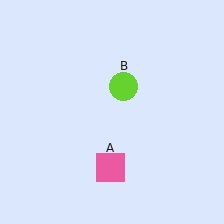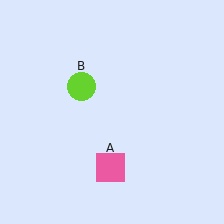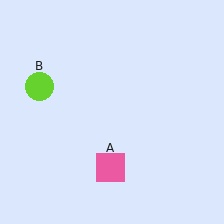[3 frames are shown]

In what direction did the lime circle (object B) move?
The lime circle (object B) moved left.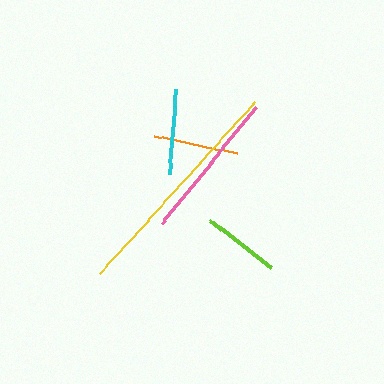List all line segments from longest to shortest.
From longest to shortest: yellow, pink, orange, cyan, lime.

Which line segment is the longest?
The yellow line is the longest at approximately 231 pixels.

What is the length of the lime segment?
The lime segment is approximately 78 pixels long.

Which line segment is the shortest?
The lime line is the shortest at approximately 78 pixels.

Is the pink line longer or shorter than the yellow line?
The yellow line is longer than the pink line.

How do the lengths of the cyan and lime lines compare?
The cyan and lime lines are approximately the same length.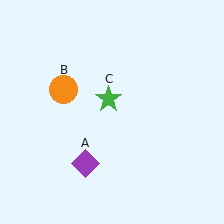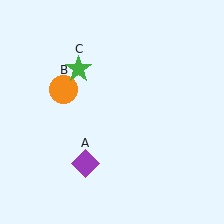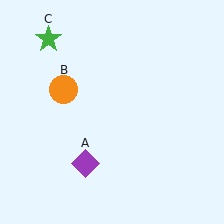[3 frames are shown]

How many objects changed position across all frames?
1 object changed position: green star (object C).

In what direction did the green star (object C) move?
The green star (object C) moved up and to the left.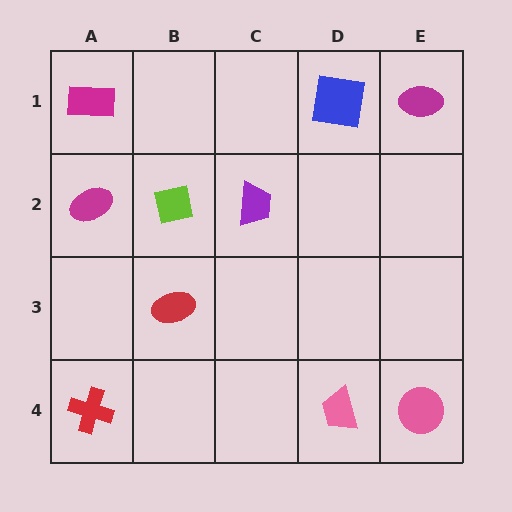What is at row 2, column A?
A magenta ellipse.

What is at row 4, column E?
A pink circle.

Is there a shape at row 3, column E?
No, that cell is empty.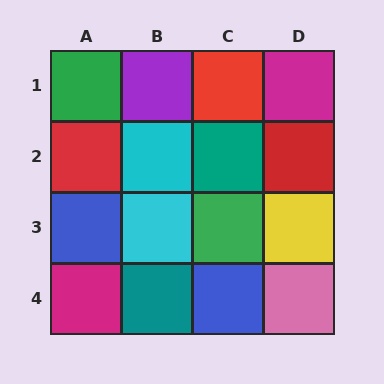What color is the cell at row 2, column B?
Cyan.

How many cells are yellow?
1 cell is yellow.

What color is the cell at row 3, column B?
Cyan.